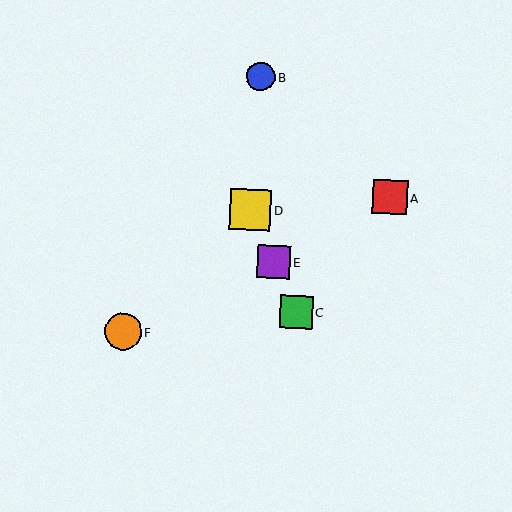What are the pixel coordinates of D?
Object D is at (250, 210).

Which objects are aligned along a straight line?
Objects C, D, E are aligned along a straight line.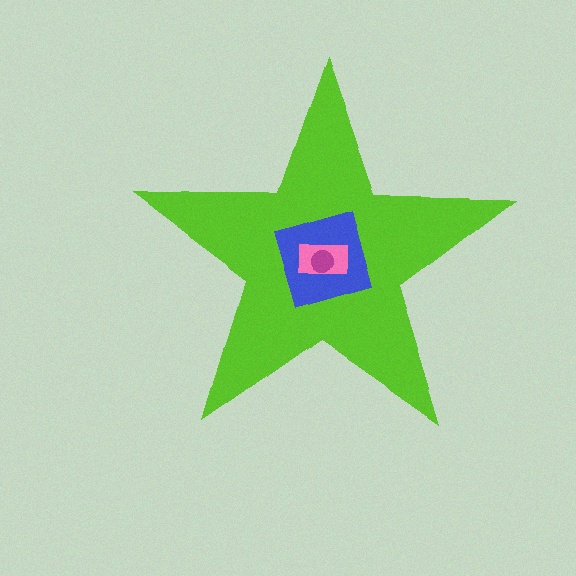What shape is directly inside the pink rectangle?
The magenta circle.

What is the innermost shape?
The magenta circle.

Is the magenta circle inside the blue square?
Yes.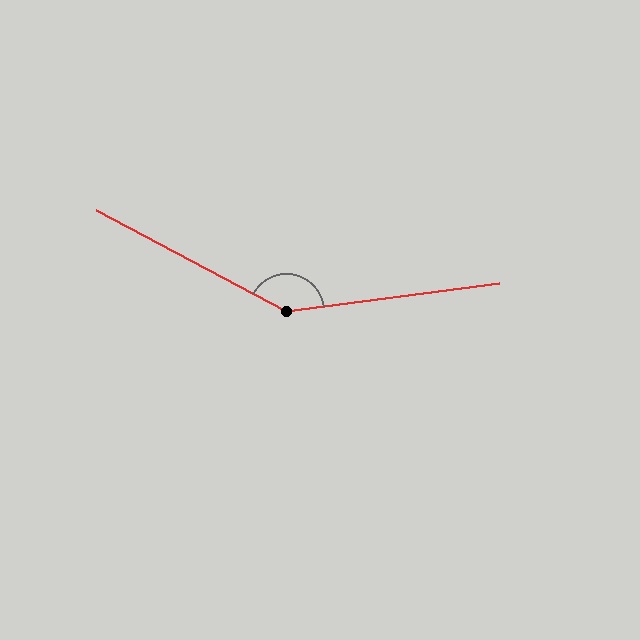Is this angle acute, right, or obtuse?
It is obtuse.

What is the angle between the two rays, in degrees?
Approximately 145 degrees.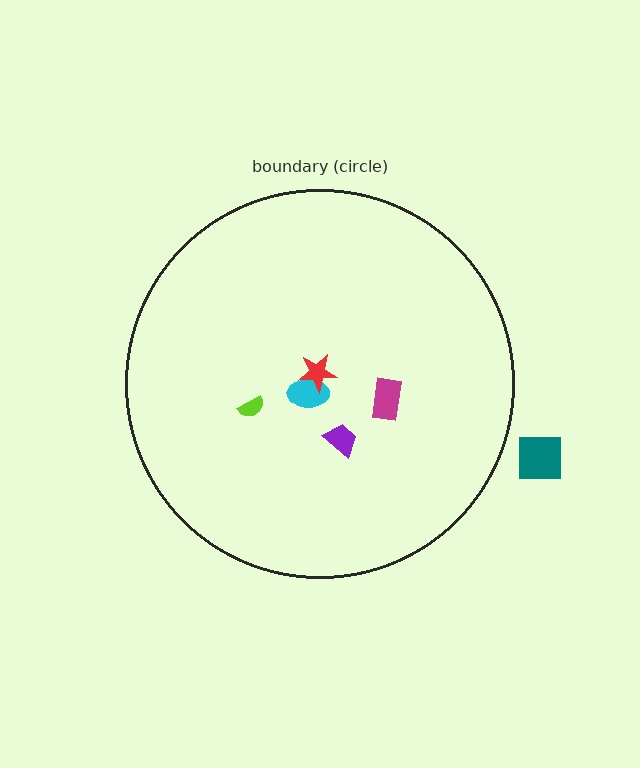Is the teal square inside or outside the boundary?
Outside.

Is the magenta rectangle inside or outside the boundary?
Inside.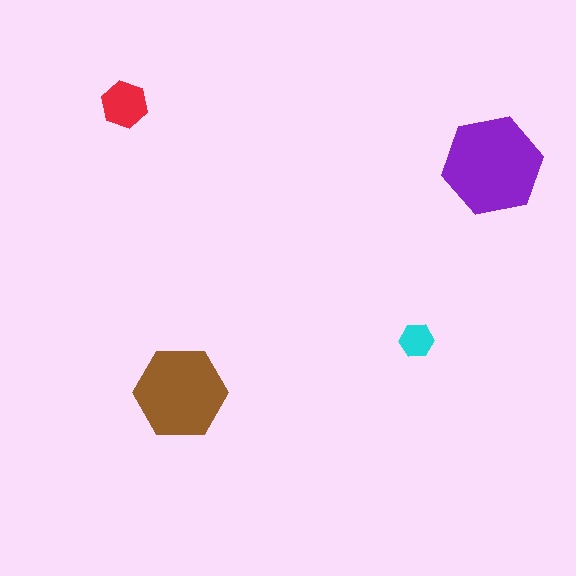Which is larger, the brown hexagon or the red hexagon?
The brown one.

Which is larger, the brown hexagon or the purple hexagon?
The purple one.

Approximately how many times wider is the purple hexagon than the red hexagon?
About 2 times wider.